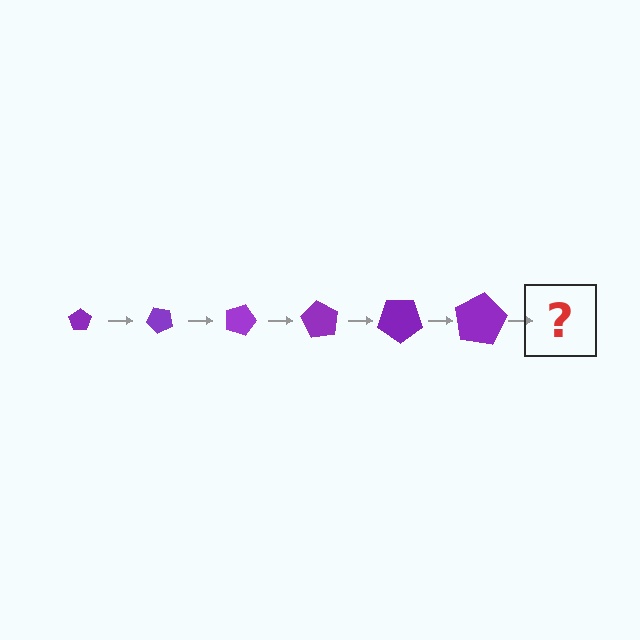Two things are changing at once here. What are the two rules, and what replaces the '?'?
The two rules are that the pentagon grows larger each step and it rotates 45 degrees each step. The '?' should be a pentagon, larger than the previous one and rotated 270 degrees from the start.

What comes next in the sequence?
The next element should be a pentagon, larger than the previous one and rotated 270 degrees from the start.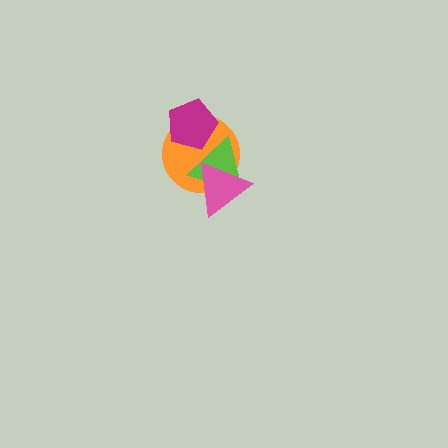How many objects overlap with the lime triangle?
3 objects overlap with the lime triangle.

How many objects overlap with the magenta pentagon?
2 objects overlap with the magenta pentagon.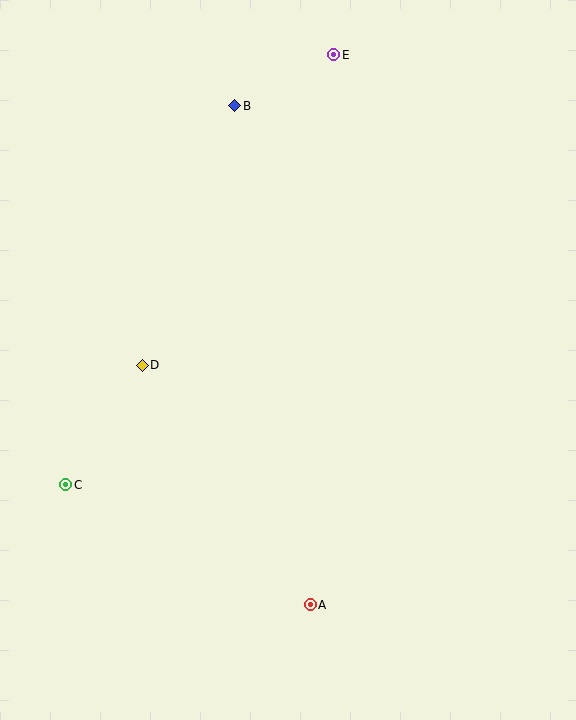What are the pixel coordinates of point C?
Point C is at (66, 485).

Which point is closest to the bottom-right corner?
Point A is closest to the bottom-right corner.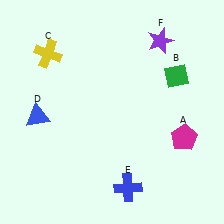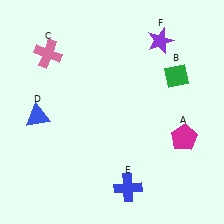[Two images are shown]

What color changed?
The cross (C) changed from yellow in Image 1 to pink in Image 2.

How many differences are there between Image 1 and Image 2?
There is 1 difference between the two images.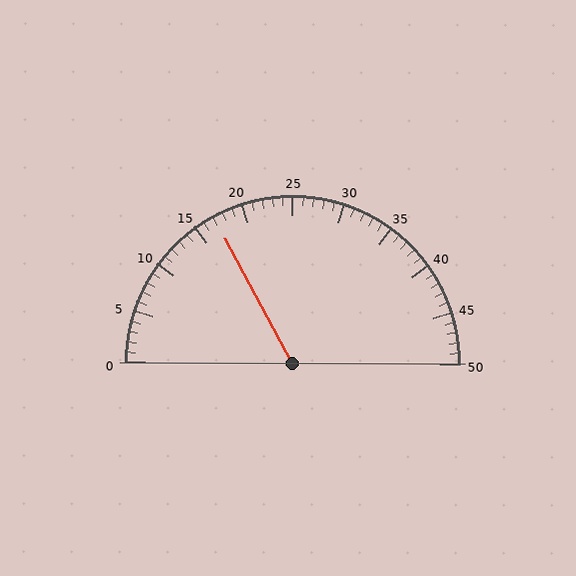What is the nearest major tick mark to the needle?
The nearest major tick mark is 15.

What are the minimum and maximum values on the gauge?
The gauge ranges from 0 to 50.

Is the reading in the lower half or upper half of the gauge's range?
The reading is in the lower half of the range (0 to 50).